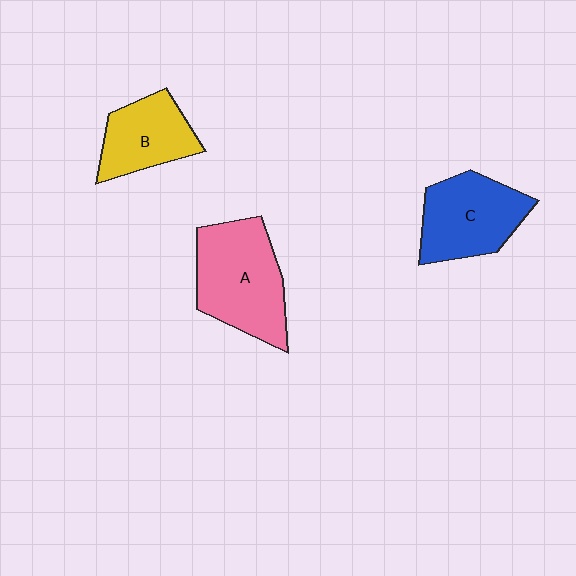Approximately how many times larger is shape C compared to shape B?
Approximately 1.2 times.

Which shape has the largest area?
Shape A (pink).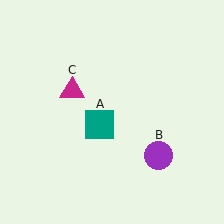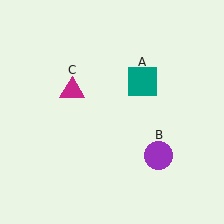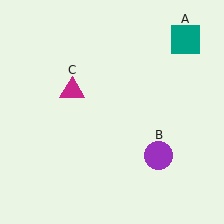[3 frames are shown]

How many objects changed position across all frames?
1 object changed position: teal square (object A).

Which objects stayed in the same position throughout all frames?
Purple circle (object B) and magenta triangle (object C) remained stationary.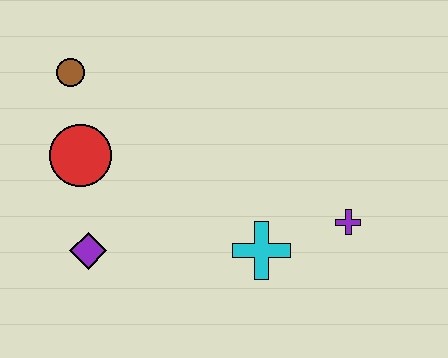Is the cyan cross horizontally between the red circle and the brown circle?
No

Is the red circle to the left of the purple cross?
Yes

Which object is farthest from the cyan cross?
The brown circle is farthest from the cyan cross.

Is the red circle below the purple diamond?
No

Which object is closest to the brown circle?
The red circle is closest to the brown circle.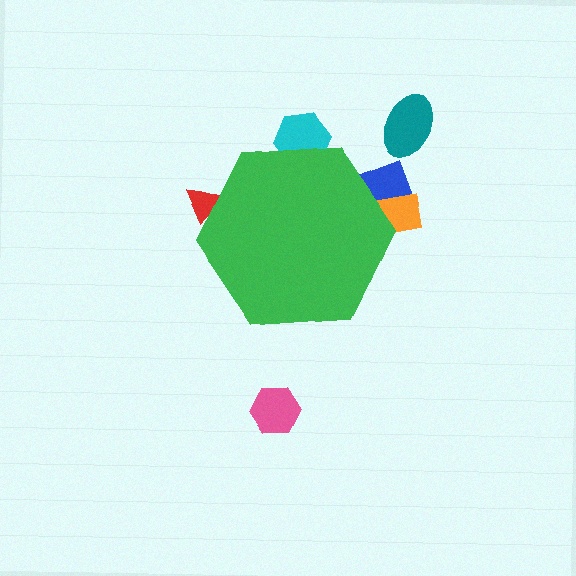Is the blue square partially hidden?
Yes, the blue square is partially hidden behind the green hexagon.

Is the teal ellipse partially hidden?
No, the teal ellipse is fully visible.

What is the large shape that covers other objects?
A green hexagon.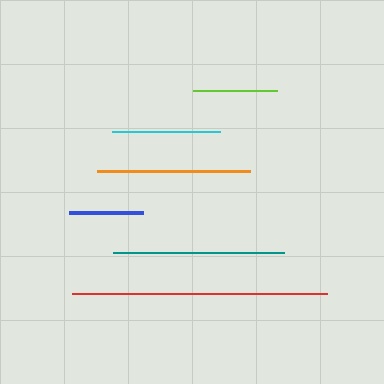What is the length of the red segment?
The red segment is approximately 254 pixels long.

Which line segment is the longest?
The red line is the longest at approximately 254 pixels.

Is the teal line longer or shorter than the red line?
The red line is longer than the teal line.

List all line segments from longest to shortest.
From longest to shortest: red, teal, orange, cyan, lime, blue.